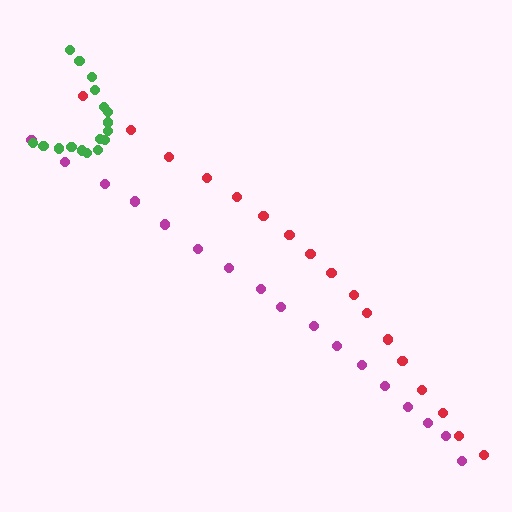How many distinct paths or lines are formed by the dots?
There are 3 distinct paths.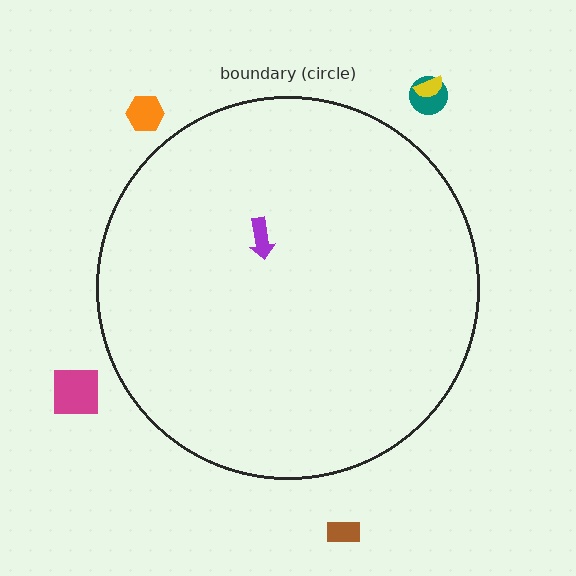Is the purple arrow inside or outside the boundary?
Inside.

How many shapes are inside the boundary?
1 inside, 5 outside.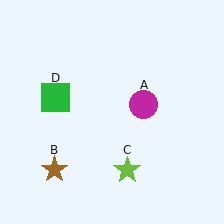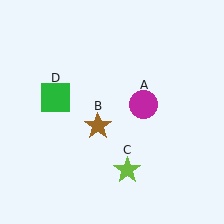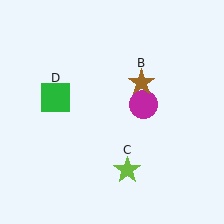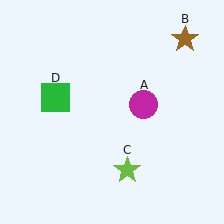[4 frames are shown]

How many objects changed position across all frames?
1 object changed position: brown star (object B).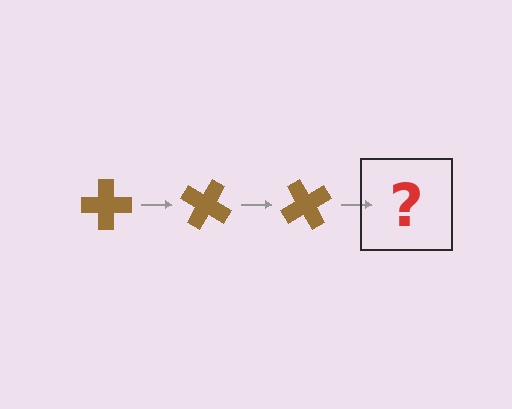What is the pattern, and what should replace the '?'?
The pattern is that the cross rotates 30 degrees each step. The '?' should be a brown cross rotated 90 degrees.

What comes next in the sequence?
The next element should be a brown cross rotated 90 degrees.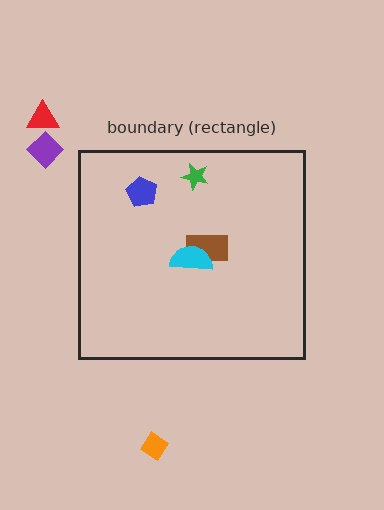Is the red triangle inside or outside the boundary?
Outside.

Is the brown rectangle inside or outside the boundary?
Inside.